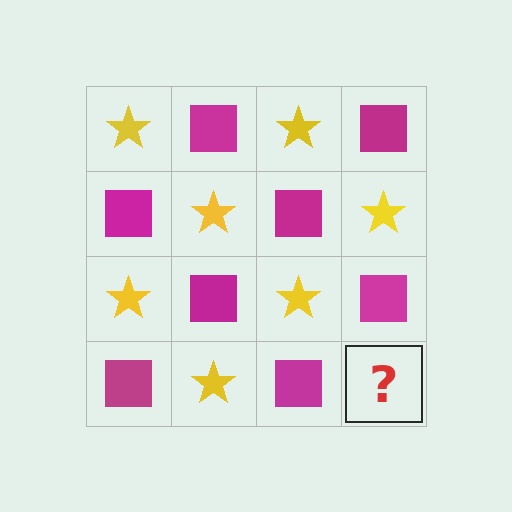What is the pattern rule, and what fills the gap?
The rule is that it alternates yellow star and magenta square in a checkerboard pattern. The gap should be filled with a yellow star.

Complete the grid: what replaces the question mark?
The question mark should be replaced with a yellow star.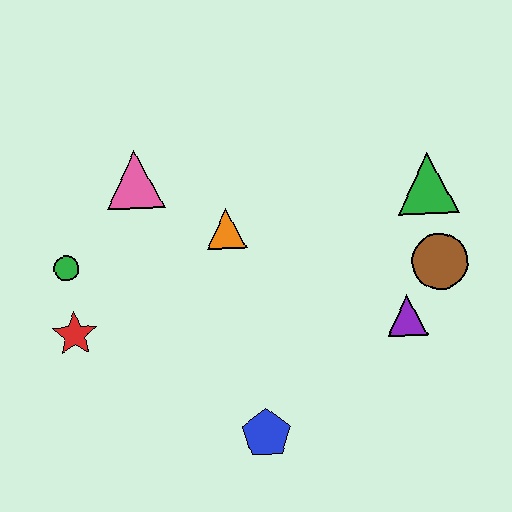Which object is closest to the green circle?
The red star is closest to the green circle.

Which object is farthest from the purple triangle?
The green circle is farthest from the purple triangle.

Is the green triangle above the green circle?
Yes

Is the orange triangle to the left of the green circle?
No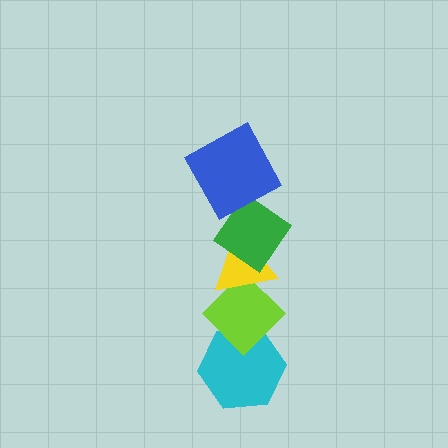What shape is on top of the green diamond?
The blue square is on top of the green diamond.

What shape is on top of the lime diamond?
The yellow triangle is on top of the lime diamond.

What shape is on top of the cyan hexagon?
The lime diamond is on top of the cyan hexagon.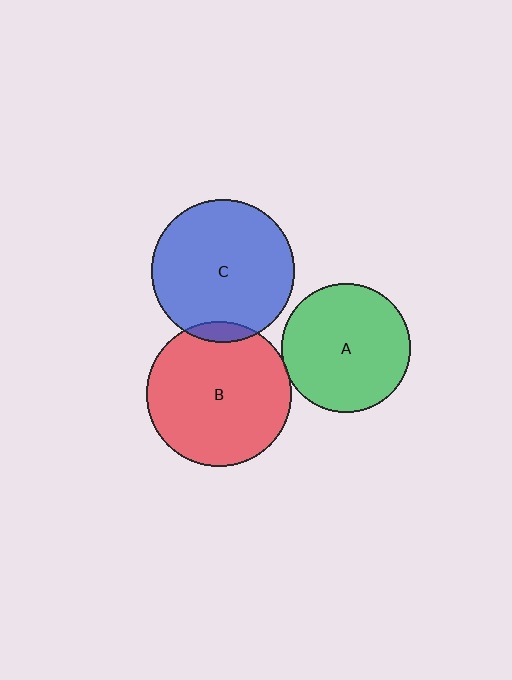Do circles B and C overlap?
Yes.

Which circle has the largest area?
Circle B (red).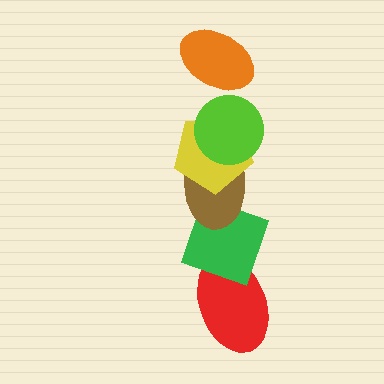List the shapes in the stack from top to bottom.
From top to bottom: the orange ellipse, the lime circle, the yellow pentagon, the brown ellipse, the green diamond, the red ellipse.